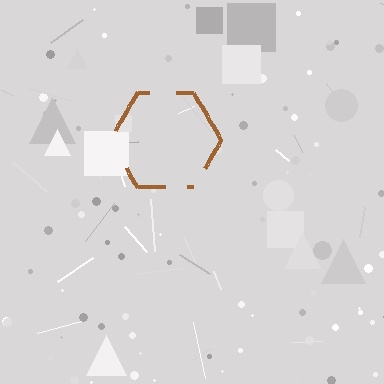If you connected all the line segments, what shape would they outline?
They would outline a hexagon.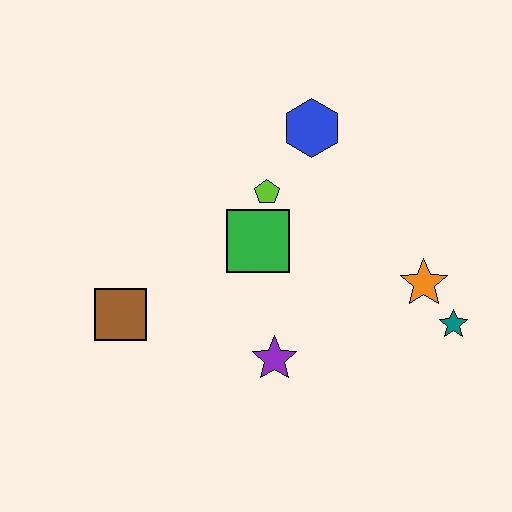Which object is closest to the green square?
The lime pentagon is closest to the green square.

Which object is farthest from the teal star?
The brown square is farthest from the teal star.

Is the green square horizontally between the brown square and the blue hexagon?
Yes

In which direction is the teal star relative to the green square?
The teal star is to the right of the green square.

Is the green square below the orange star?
No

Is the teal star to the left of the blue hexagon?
No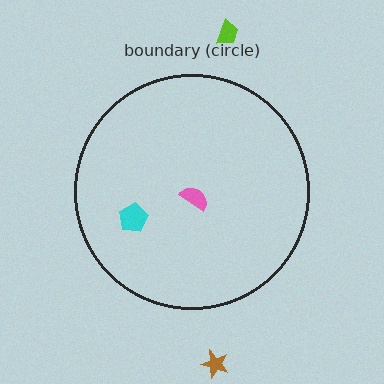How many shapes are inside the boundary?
2 inside, 2 outside.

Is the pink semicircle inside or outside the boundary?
Inside.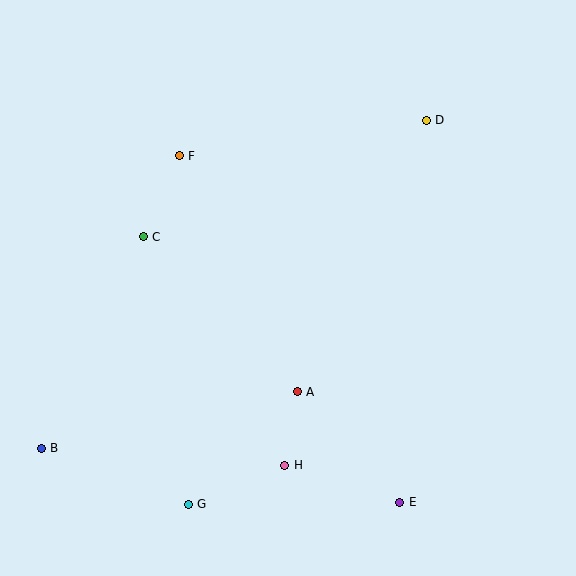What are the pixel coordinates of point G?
Point G is at (188, 504).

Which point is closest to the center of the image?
Point A at (297, 392) is closest to the center.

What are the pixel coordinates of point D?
Point D is at (426, 120).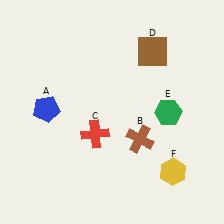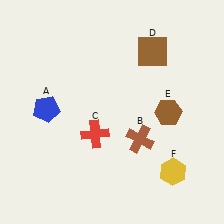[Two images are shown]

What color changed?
The hexagon (E) changed from green in Image 1 to brown in Image 2.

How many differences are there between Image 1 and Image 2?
There is 1 difference between the two images.